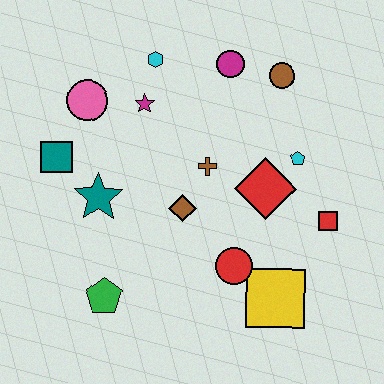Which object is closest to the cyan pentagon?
The red diamond is closest to the cyan pentagon.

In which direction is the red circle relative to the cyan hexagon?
The red circle is below the cyan hexagon.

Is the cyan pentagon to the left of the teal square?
No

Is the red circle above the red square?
No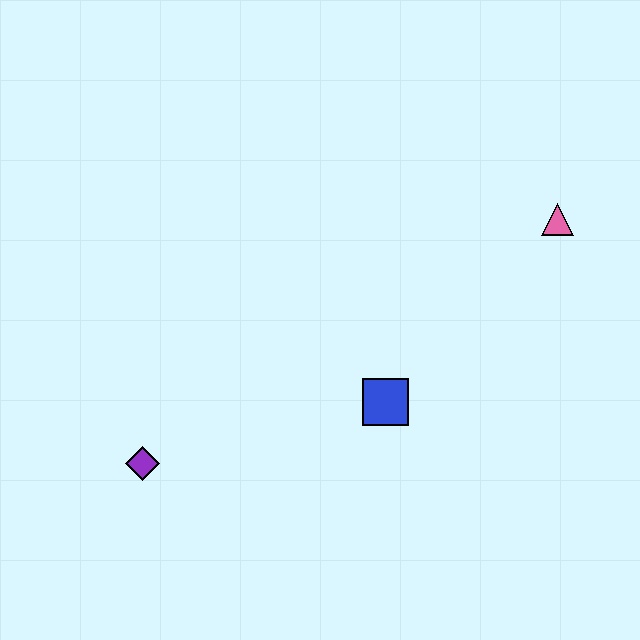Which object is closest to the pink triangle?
The blue square is closest to the pink triangle.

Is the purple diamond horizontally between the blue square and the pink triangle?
No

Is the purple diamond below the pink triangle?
Yes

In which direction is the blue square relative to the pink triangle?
The blue square is below the pink triangle.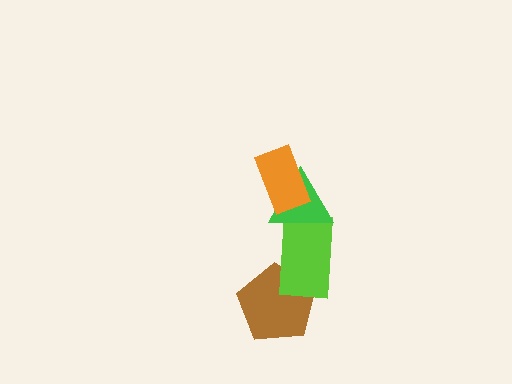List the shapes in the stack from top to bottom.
From top to bottom: the orange rectangle, the green triangle, the lime rectangle, the brown pentagon.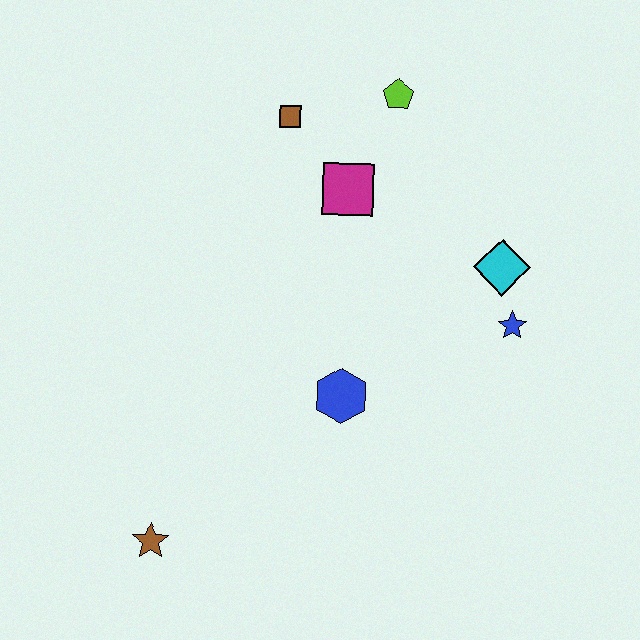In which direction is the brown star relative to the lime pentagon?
The brown star is below the lime pentagon.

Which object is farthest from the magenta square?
The brown star is farthest from the magenta square.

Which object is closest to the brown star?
The blue hexagon is closest to the brown star.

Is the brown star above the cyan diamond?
No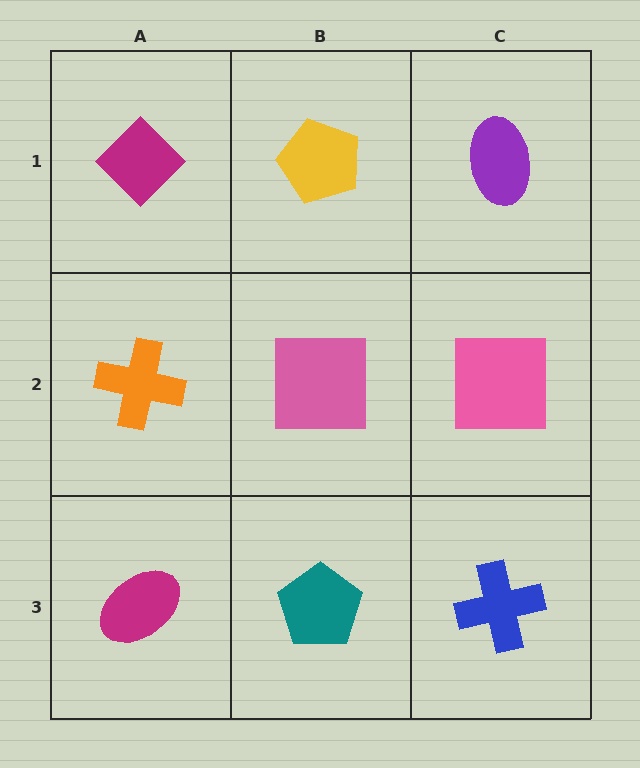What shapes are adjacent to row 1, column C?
A pink square (row 2, column C), a yellow pentagon (row 1, column B).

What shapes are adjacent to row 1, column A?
An orange cross (row 2, column A), a yellow pentagon (row 1, column B).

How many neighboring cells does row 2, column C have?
3.